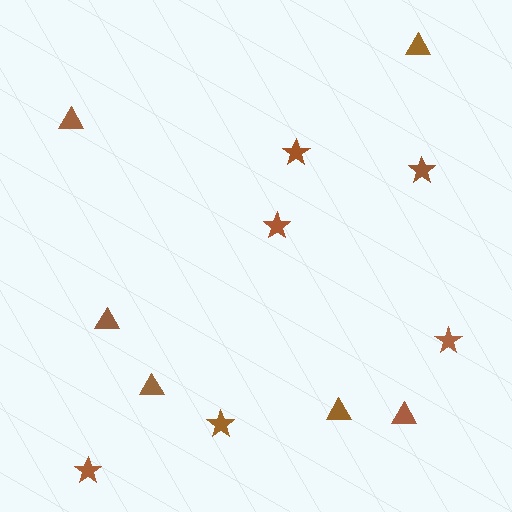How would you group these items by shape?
There are 2 groups: one group of triangles (6) and one group of stars (6).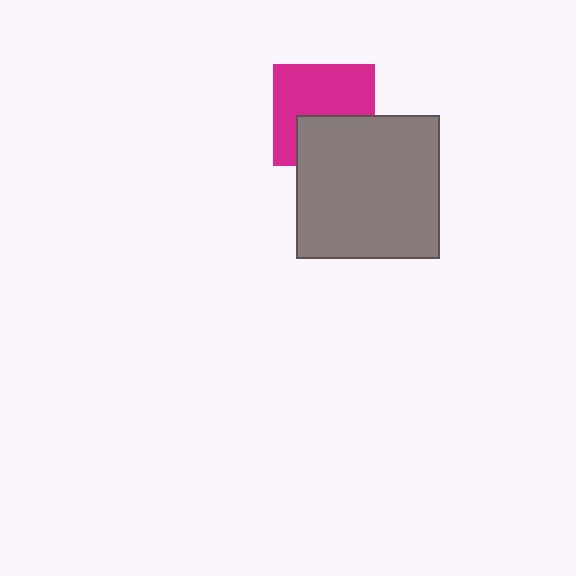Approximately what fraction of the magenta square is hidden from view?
Roughly 38% of the magenta square is hidden behind the gray square.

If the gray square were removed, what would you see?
You would see the complete magenta square.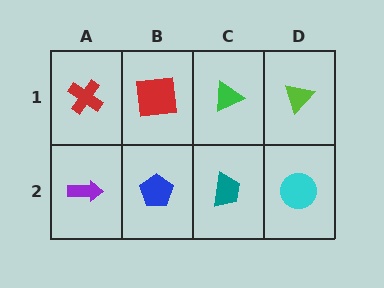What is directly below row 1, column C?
A teal trapezoid.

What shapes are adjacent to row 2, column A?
A red cross (row 1, column A), a blue pentagon (row 2, column B).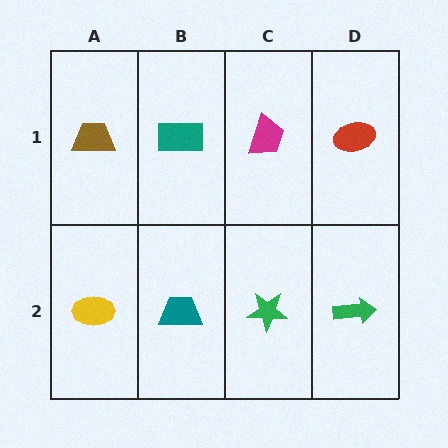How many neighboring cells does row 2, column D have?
2.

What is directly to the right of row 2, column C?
A green arrow.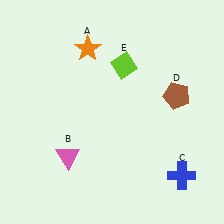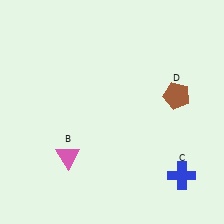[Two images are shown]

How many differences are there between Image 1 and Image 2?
There are 2 differences between the two images.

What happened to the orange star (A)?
The orange star (A) was removed in Image 2. It was in the top-left area of Image 1.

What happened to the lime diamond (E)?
The lime diamond (E) was removed in Image 2. It was in the top-right area of Image 1.